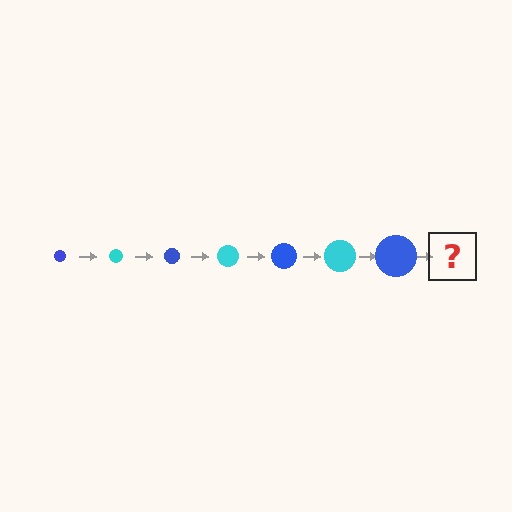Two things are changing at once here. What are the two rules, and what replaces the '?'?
The two rules are that the circle grows larger each step and the color cycles through blue and cyan. The '?' should be a cyan circle, larger than the previous one.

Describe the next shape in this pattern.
It should be a cyan circle, larger than the previous one.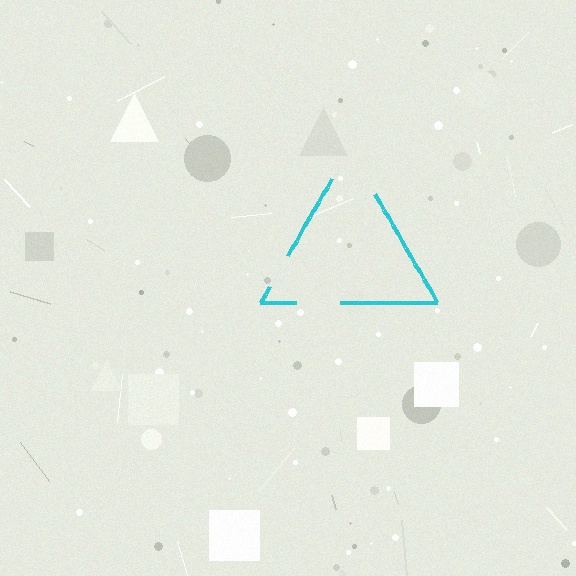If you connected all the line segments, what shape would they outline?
They would outline a triangle.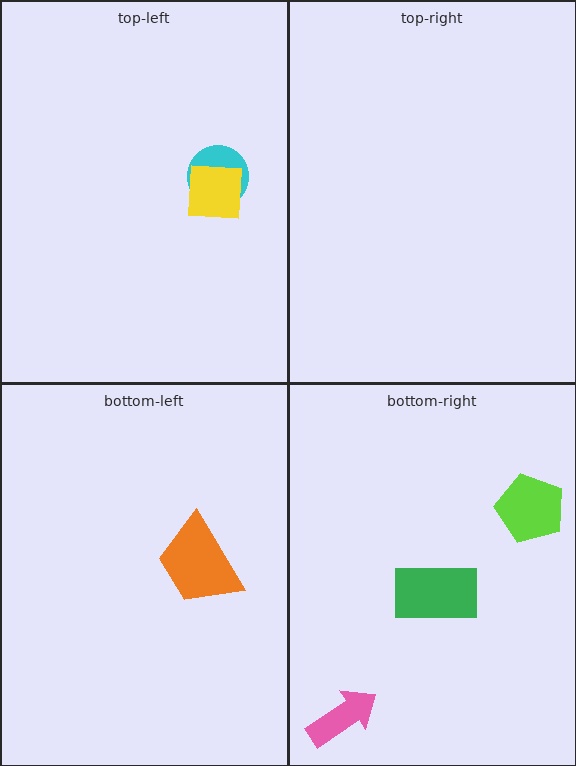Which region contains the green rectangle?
The bottom-right region.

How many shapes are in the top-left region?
2.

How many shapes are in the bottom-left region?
1.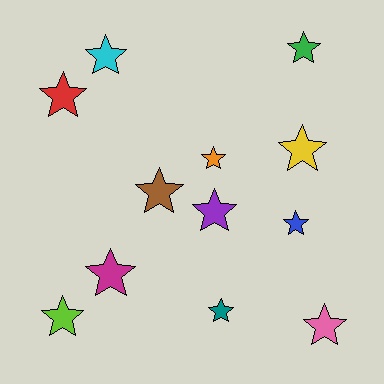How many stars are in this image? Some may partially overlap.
There are 12 stars.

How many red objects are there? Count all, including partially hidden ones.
There is 1 red object.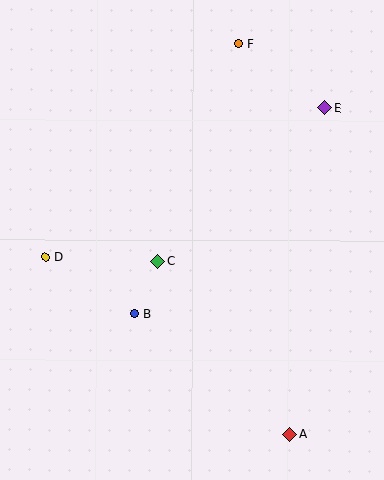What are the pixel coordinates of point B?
Point B is at (134, 313).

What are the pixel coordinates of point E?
Point E is at (325, 108).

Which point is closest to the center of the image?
Point C at (158, 261) is closest to the center.